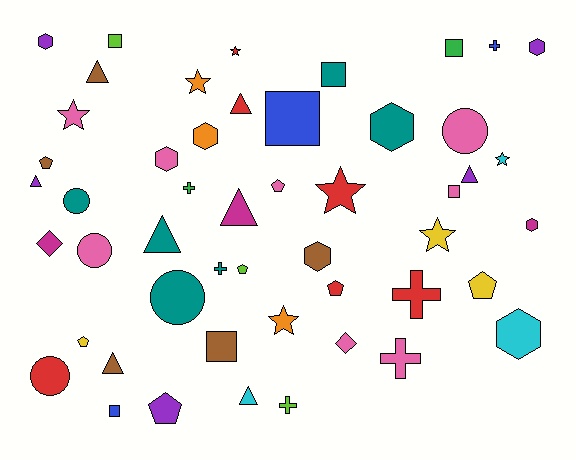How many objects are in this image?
There are 50 objects.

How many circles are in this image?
There are 5 circles.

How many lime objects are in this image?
There are 3 lime objects.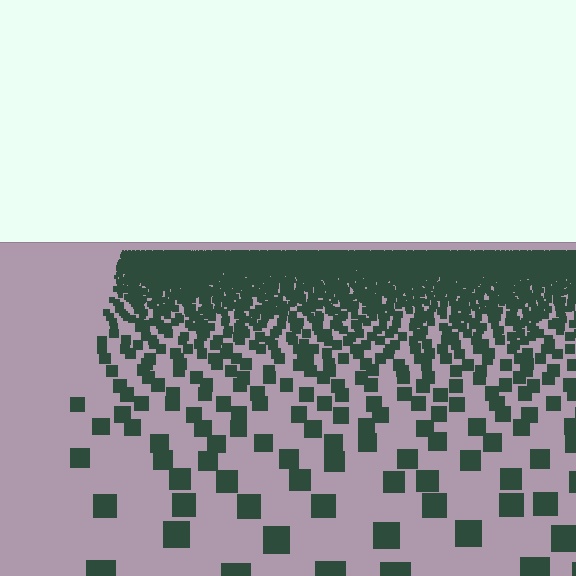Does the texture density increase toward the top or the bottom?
Density increases toward the top.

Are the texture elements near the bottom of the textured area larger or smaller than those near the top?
Larger. Near the bottom, elements are closer to the viewer and appear at a bigger on-screen size.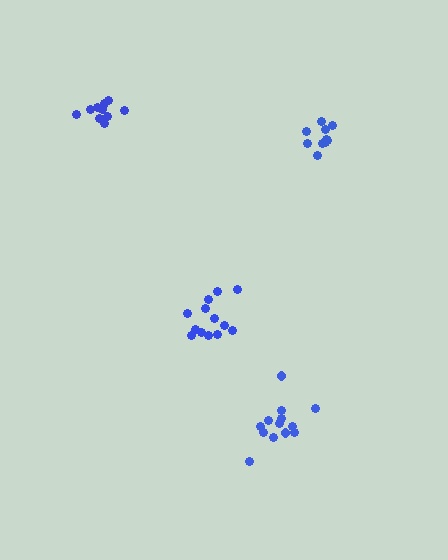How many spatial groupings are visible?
There are 4 spatial groupings.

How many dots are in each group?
Group 1: 11 dots, Group 2: 13 dots, Group 3: 10 dots, Group 4: 13 dots (47 total).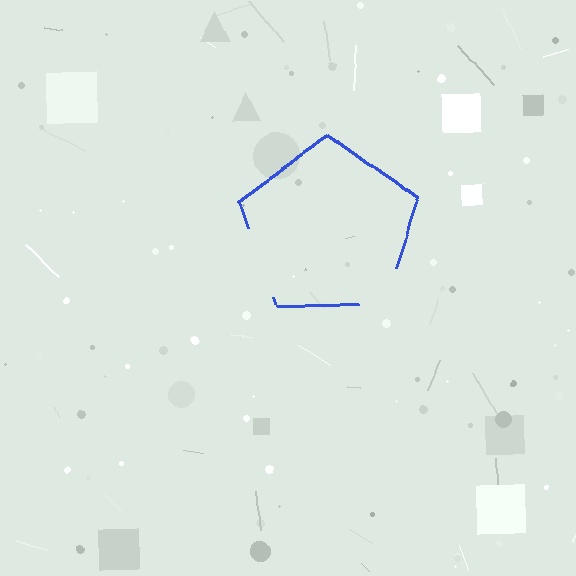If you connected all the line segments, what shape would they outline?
They would outline a pentagon.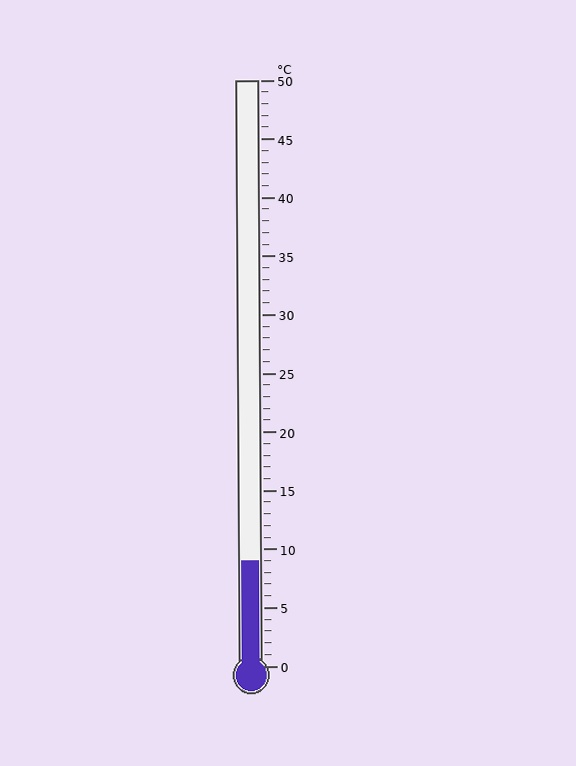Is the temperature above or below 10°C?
The temperature is below 10°C.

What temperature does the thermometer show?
The thermometer shows approximately 9°C.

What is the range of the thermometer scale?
The thermometer scale ranges from 0°C to 50°C.